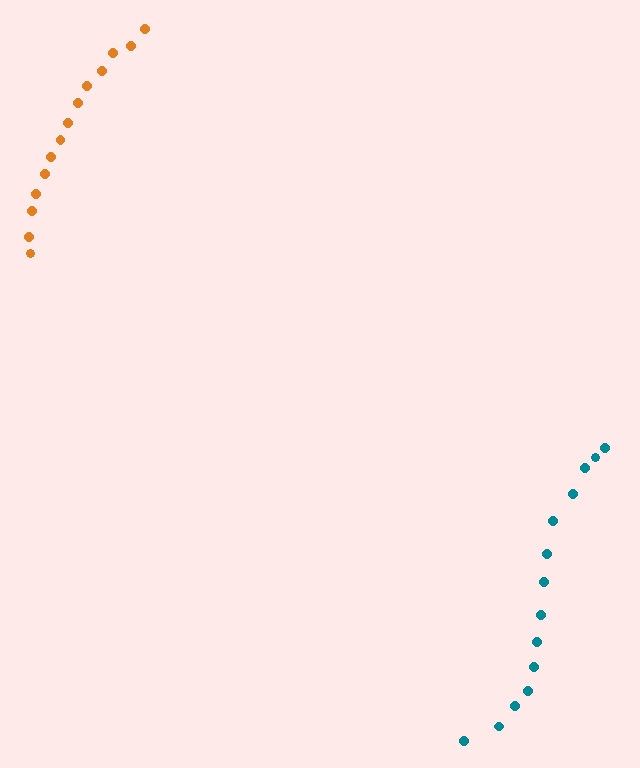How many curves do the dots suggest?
There are 2 distinct paths.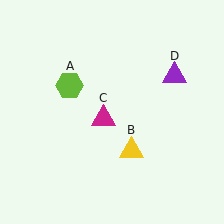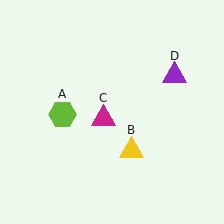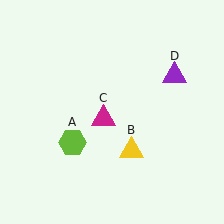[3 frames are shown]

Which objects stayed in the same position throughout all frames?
Yellow triangle (object B) and magenta triangle (object C) and purple triangle (object D) remained stationary.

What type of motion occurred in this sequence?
The lime hexagon (object A) rotated counterclockwise around the center of the scene.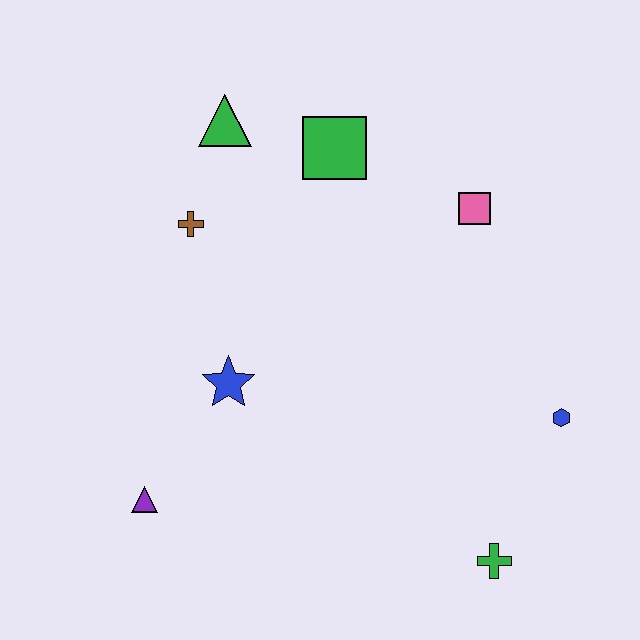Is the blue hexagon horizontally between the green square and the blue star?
No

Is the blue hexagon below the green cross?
No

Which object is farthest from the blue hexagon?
The green triangle is farthest from the blue hexagon.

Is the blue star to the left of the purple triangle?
No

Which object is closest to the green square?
The green triangle is closest to the green square.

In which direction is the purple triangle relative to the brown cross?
The purple triangle is below the brown cross.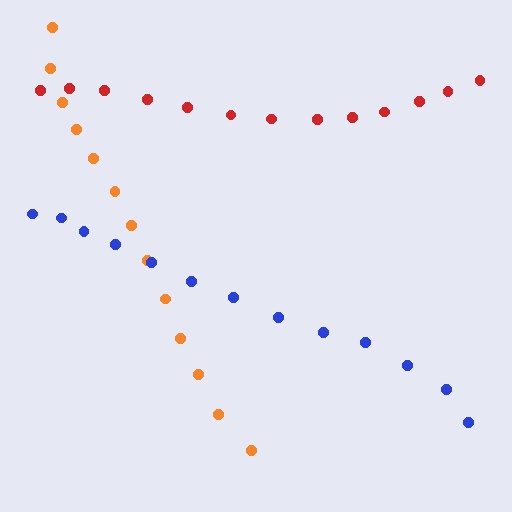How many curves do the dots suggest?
There are 3 distinct paths.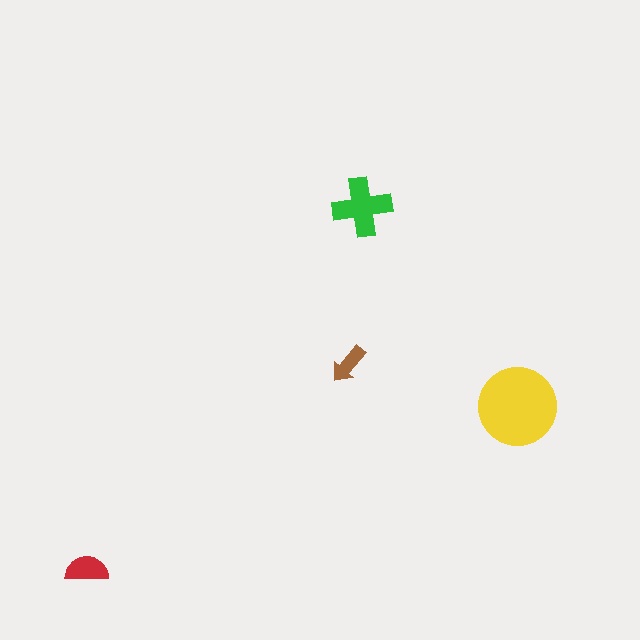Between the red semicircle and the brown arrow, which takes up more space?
The red semicircle.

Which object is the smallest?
The brown arrow.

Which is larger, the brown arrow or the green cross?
The green cross.